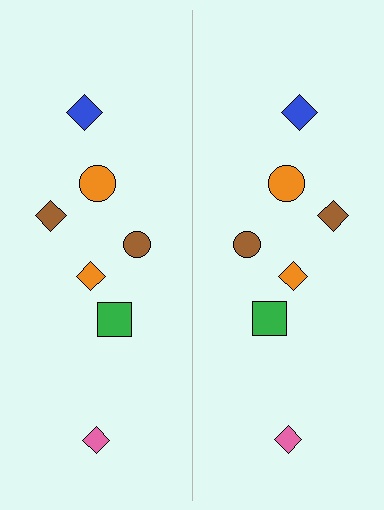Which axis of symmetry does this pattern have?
The pattern has a vertical axis of symmetry running through the center of the image.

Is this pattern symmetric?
Yes, this pattern has bilateral (reflection) symmetry.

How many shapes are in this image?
There are 14 shapes in this image.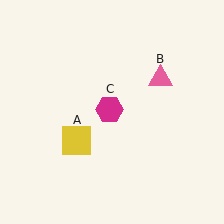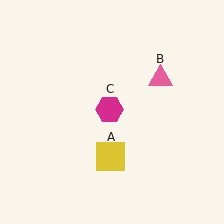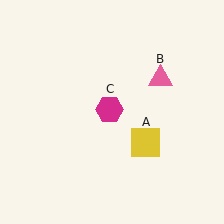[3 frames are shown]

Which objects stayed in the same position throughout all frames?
Pink triangle (object B) and magenta hexagon (object C) remained stationary.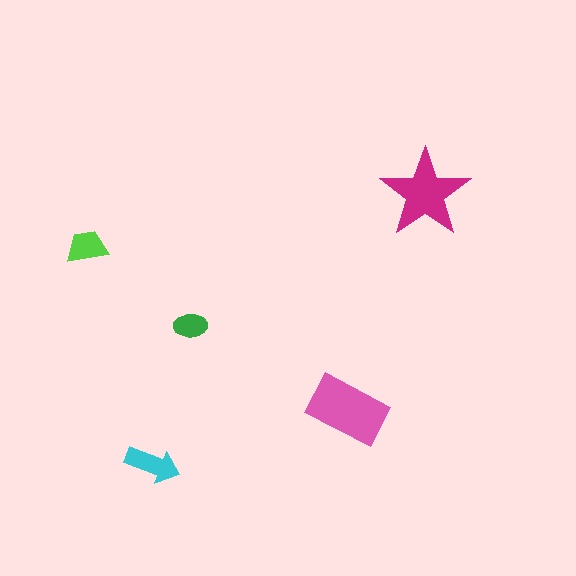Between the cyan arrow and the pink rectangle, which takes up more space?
The pink rectangle.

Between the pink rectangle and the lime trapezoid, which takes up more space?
The pink rectangle.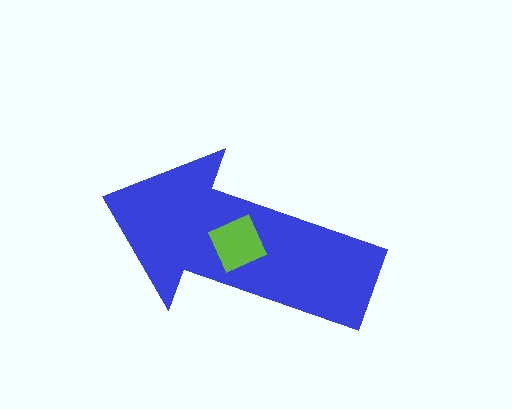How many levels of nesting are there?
2.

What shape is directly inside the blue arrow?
The lime square.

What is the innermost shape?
The lime square.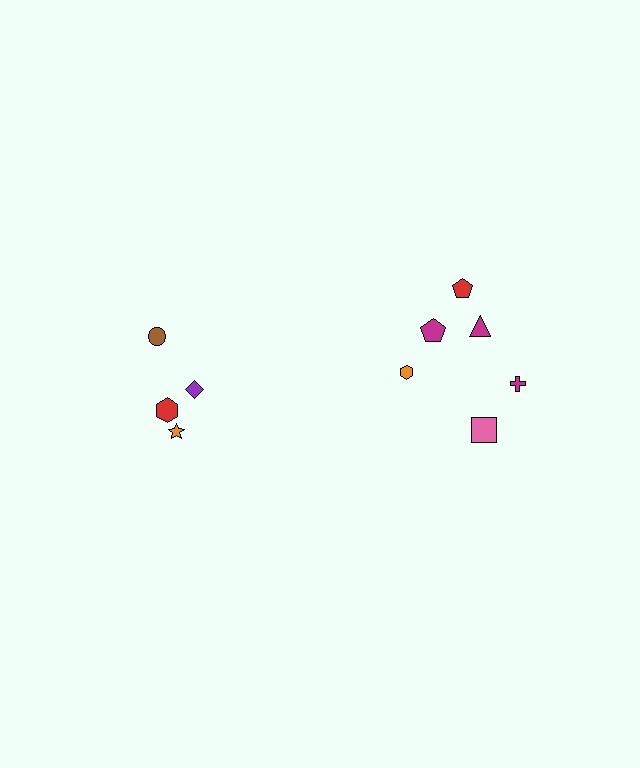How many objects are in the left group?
There are 4 objects.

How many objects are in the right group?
There are 6 objects.